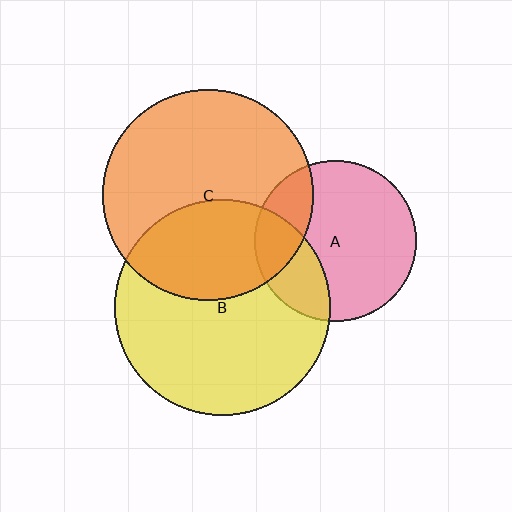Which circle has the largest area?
Circle B (yellow).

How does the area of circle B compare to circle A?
Approximately 1.8 times.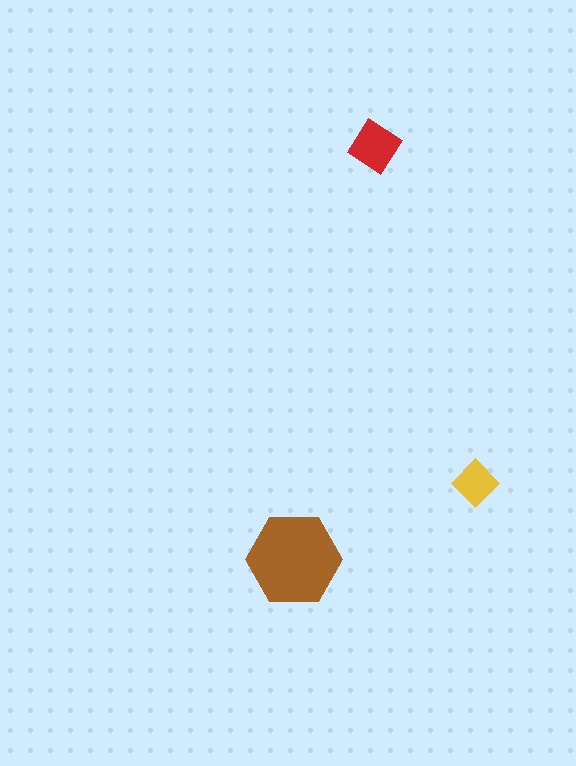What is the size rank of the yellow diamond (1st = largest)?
3rd.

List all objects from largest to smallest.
The brown hexagon, the red diamond, the yellow diamond.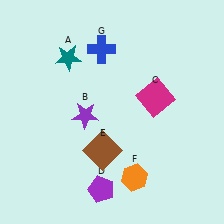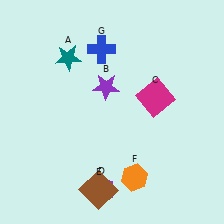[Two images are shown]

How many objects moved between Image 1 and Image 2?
2 objects moved between the two images.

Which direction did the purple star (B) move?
The purple star (B) moved up.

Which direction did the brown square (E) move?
The brown square (E) moved down.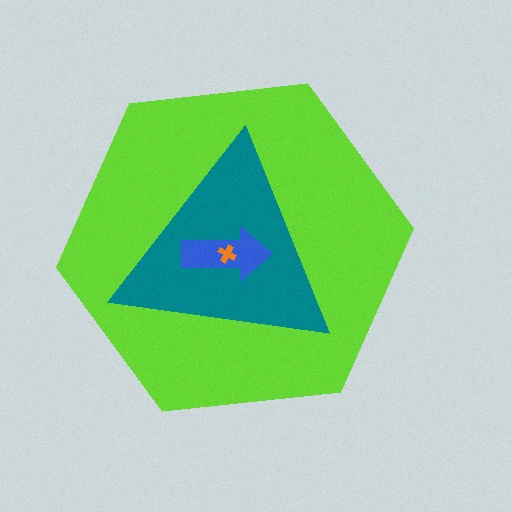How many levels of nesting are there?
4.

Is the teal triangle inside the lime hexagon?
Yes.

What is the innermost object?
The orange cross.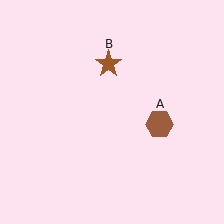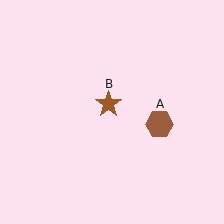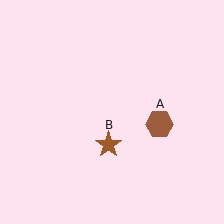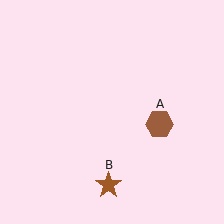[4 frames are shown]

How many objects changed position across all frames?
1 object changed position: brown star (object B).